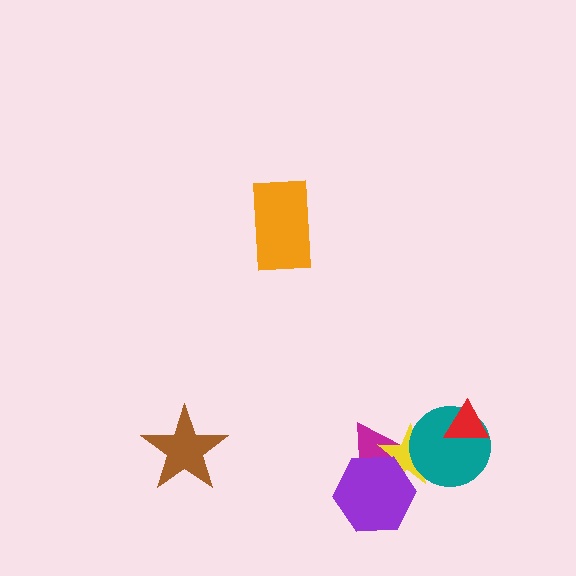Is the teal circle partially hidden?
Yes, it is partially covered by another shape.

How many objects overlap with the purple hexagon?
2 objects overlap with the purple hexagon.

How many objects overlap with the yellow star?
3 objects overlap with the yellow star.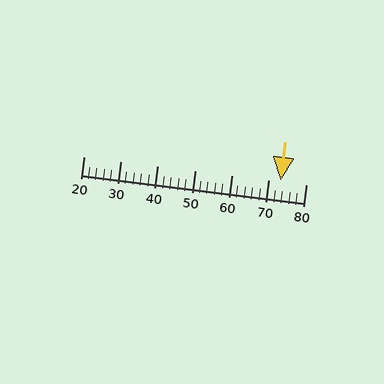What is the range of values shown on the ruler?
The ruler shows values from 20 to 80.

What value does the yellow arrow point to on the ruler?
The yellow arrow points to approximately 73.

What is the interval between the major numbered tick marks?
The major tick marks are spaced 10 units apart.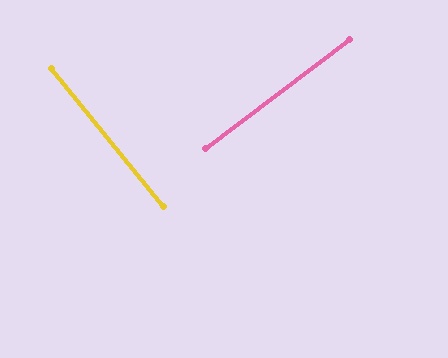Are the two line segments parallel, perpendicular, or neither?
Perpendicular — they meet at approximately 88°.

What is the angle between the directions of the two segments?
Approximately 88 degrees.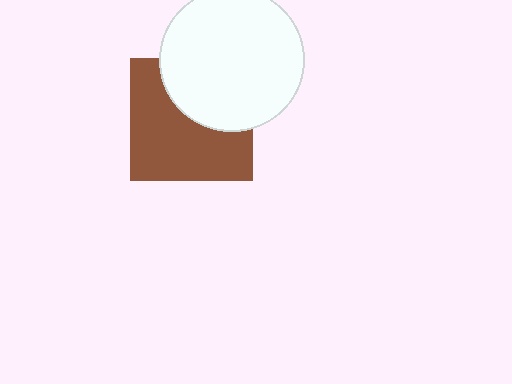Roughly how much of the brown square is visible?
About half of it is visible (roughly 62%).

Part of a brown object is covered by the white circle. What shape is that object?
It is a square.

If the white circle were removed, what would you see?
You would see the complete brown square.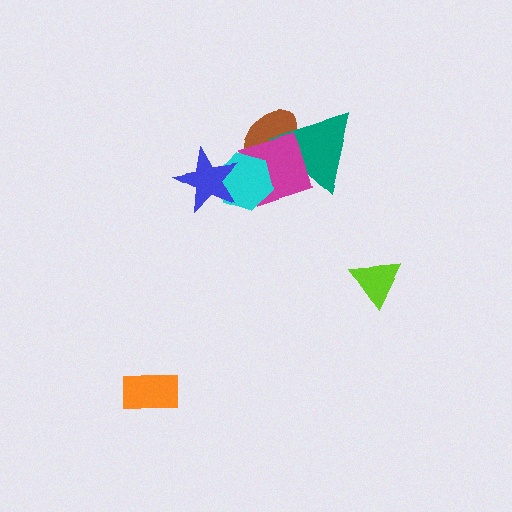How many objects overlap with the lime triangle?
0 objects overlap with the lime triangle.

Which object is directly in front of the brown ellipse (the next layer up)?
The teal triangle is directly in front of the brown ellipse.